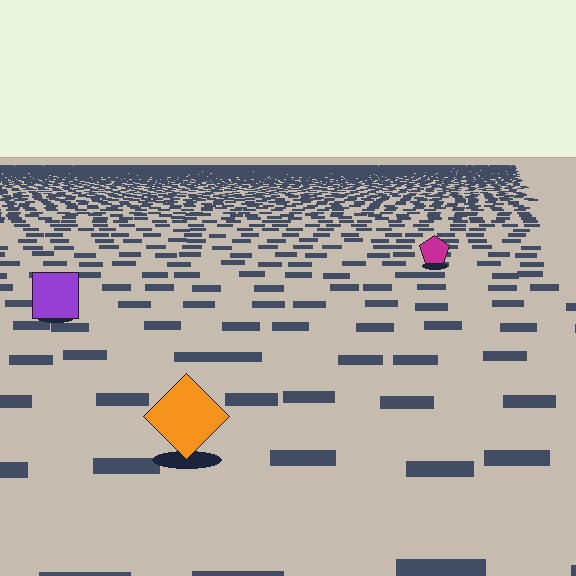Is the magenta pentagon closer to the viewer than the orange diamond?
No. The orange diamond is closer — you can tell from the texture gradient: the ground texture is coarser near it.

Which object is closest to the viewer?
The orange diamond is closest. The texture marks near it are larger and more spread out.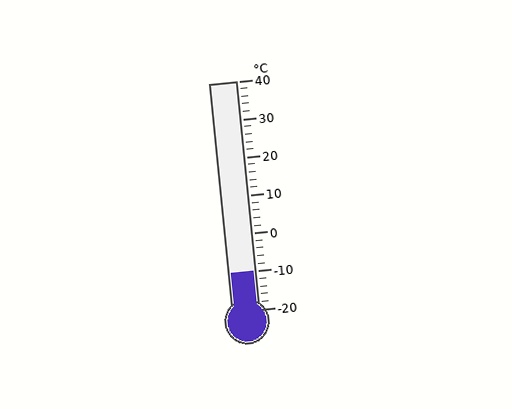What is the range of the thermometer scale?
The thermometer scale ranges from -20°C to 40°C.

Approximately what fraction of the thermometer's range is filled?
The thermometer is filled to approximately 15% of its range.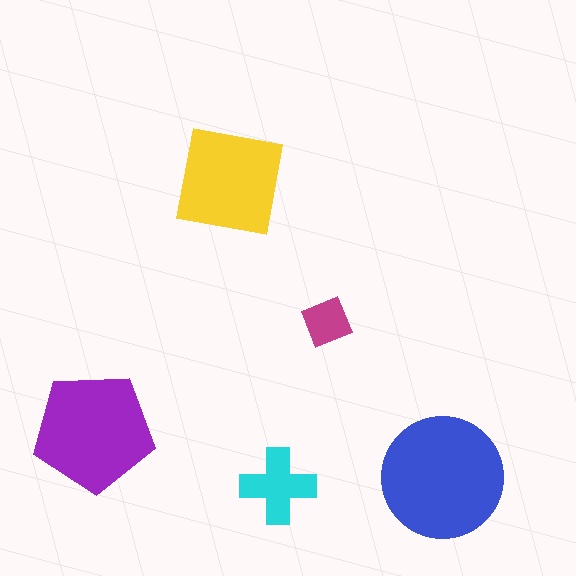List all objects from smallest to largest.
The magenta square, the cyan cross, the yellow square, the purple pentagon, the blue circle.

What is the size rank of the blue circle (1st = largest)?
1st.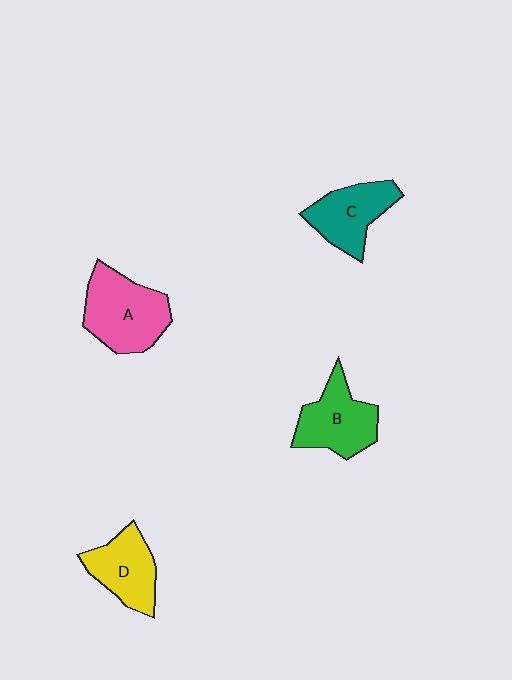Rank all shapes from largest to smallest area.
From largest to smallest: A (pink), B (green), C (teal), D (yellow).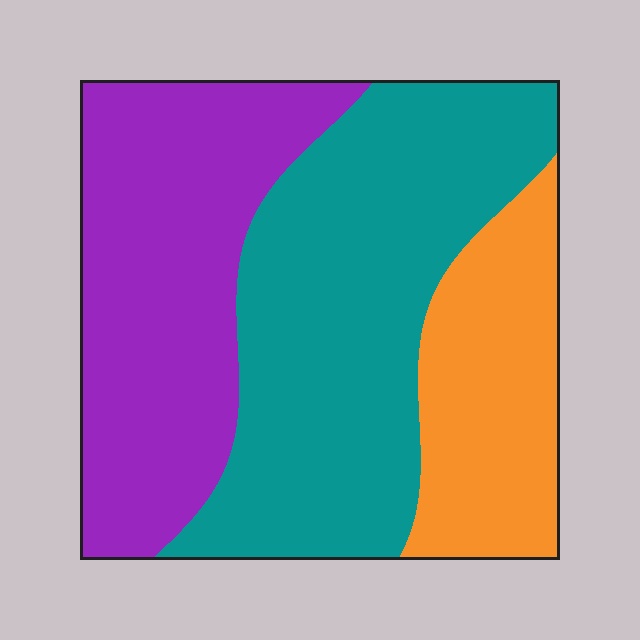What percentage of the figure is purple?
Purple covers 35% of the figure.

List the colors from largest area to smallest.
From largest to smallest: teal, purple, orange.